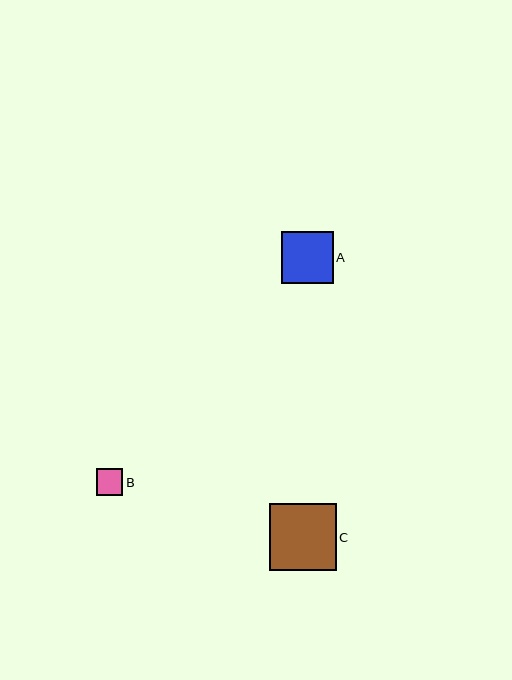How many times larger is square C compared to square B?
Square C is approximately 2.5 times the size of square B.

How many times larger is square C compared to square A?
Square C is approximately 1.3 times the size of square A.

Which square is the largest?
Square C is the largest with a size of approximately 67 pixels.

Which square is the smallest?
Square B is the smallest with a size of approximately 27 pixels.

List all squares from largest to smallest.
From largest to smallest: C, A, B.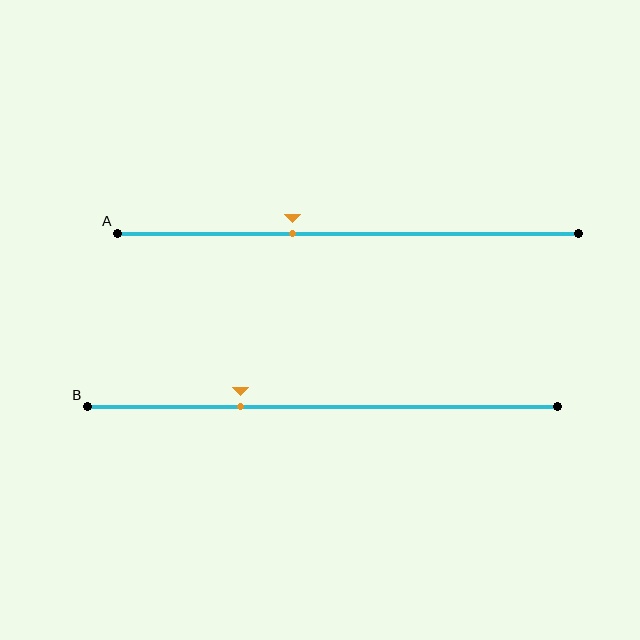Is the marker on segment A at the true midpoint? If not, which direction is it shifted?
No, the marker on segment A is shifted to the left by about 12% of the segment length.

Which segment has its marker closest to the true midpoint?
Segment A has its marker closest to the true midpoint.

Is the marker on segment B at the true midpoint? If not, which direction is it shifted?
No, the marker on segment B is shifted to the left by about 17% of the segment length.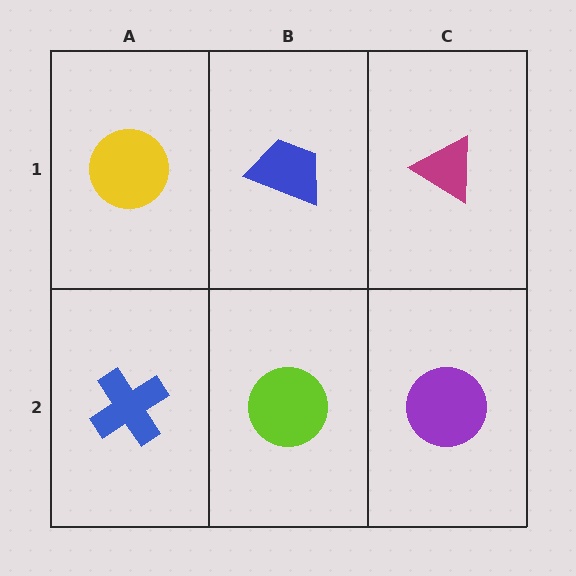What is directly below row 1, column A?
A blue cross.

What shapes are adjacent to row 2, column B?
A blue trapezoid (row 1, column B), a blue cross (row 2, column A), a purple circle (row 2, column C).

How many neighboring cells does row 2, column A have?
2.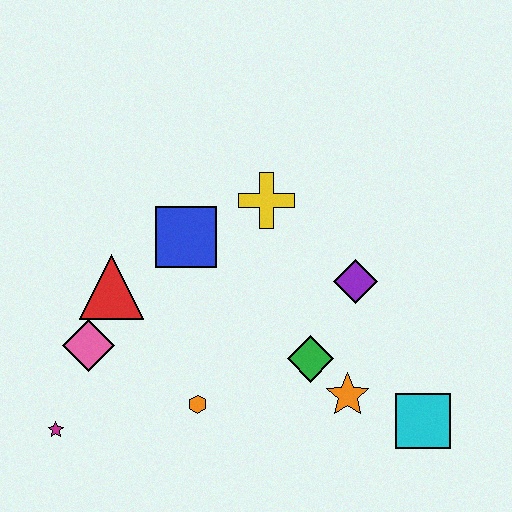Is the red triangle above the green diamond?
Yes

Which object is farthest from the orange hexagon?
The cyan square is farthest from the orange hexagon.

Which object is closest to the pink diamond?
The red triangle is closest to the pink diamond.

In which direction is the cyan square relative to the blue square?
The cyan square is to the right of the blue square.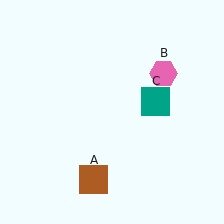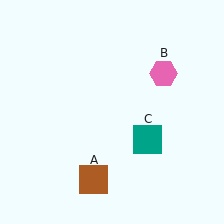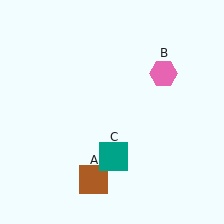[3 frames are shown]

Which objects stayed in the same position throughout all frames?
Brown square (object A) and pink hexagon (object B) remained stationary.